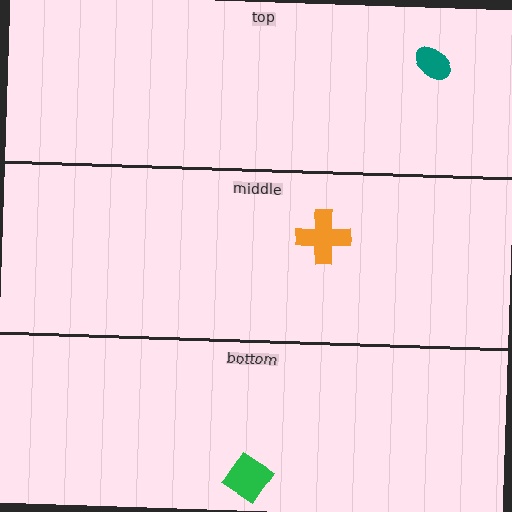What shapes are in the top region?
The teal ellipse.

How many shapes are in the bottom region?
1.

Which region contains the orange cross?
The middle region.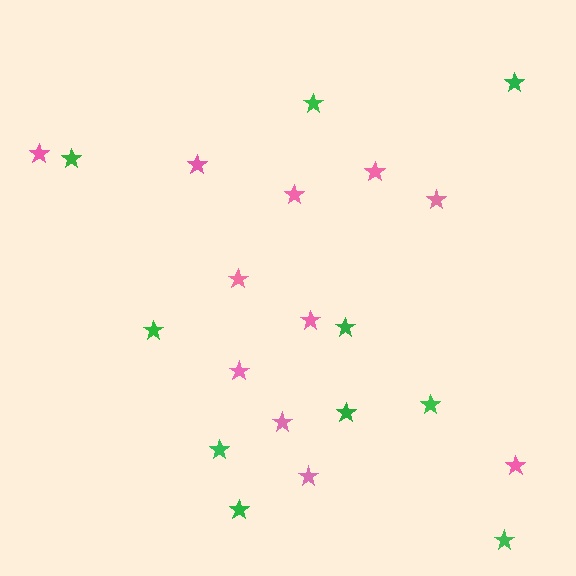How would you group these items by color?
There are 2 groups: one group of green stars (10) and one group of pink stars (11).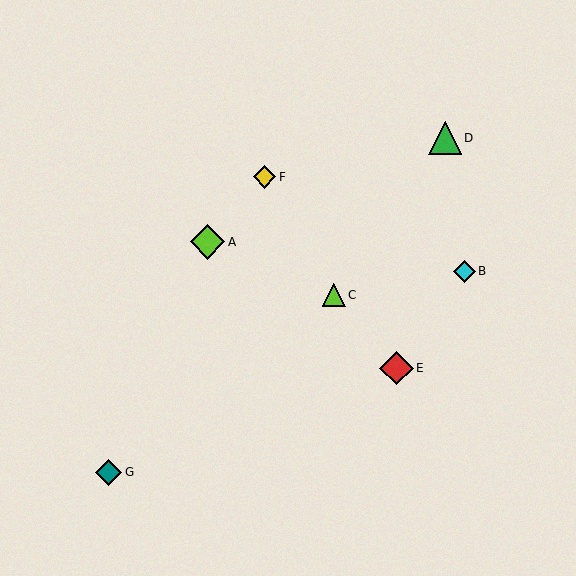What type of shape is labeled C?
Shape C is a lime triangle.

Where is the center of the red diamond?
The center of the red diamond is at (396, 368).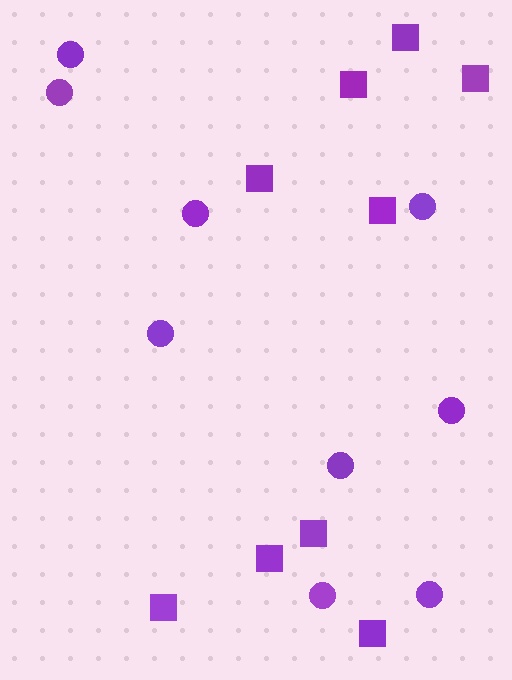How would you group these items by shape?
There are 2 groups: one group of circles (9) and one group of squares (9).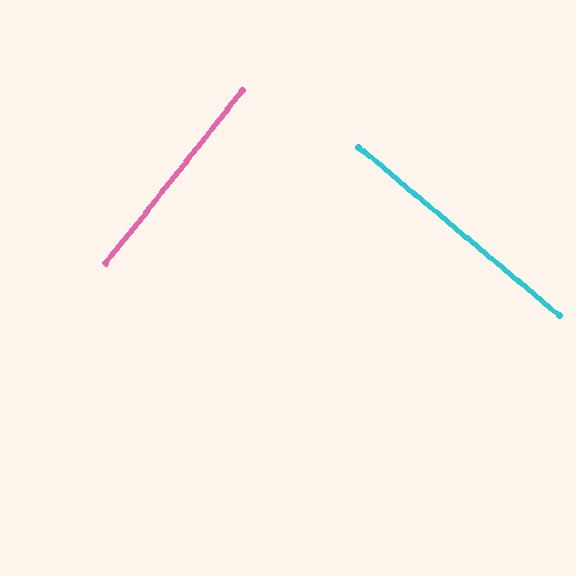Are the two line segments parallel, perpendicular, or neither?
Perpendicular — they meet at approximately 88°.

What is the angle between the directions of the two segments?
Approximately 88 degrees.